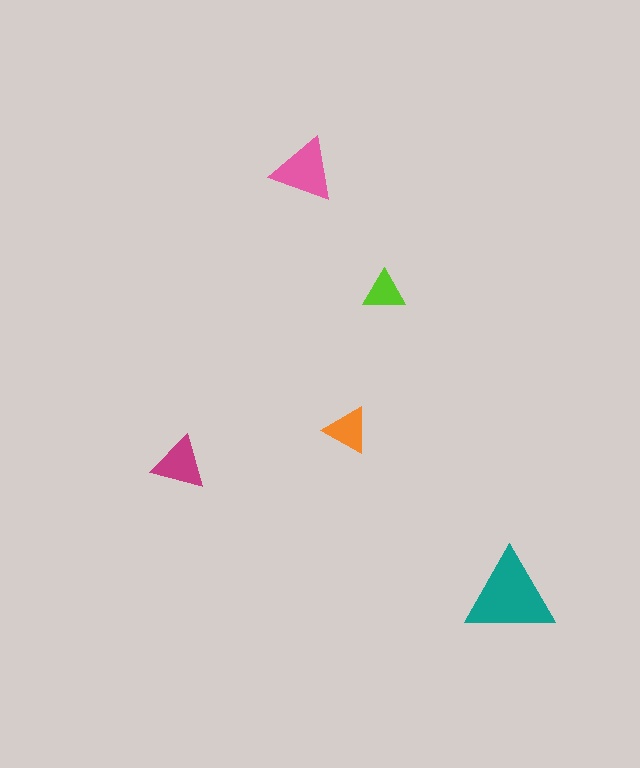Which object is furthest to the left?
The magenta triangle is leftmost.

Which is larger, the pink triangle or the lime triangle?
The pink one.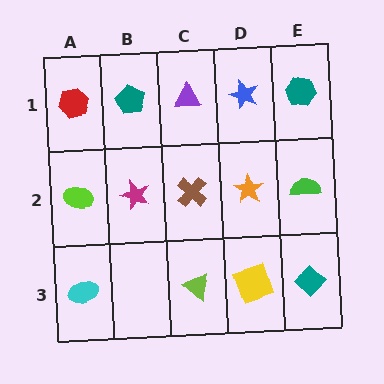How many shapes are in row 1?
5 shapes.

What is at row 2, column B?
A magenta star.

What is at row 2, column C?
A brown cross.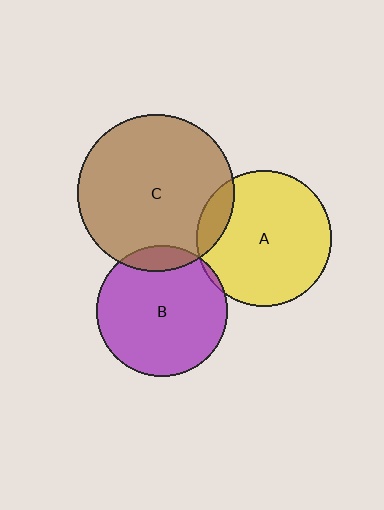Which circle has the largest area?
Circle C (brown).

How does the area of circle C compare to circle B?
Approximately 1.4 times.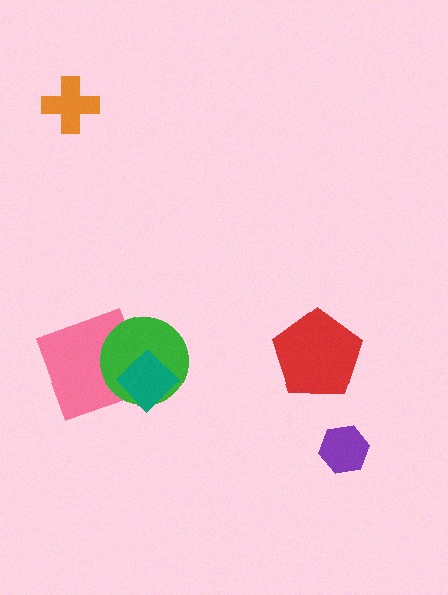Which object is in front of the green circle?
The teal diamond is in front of the green circle.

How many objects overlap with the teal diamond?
2 objects overlap with the teal diamond.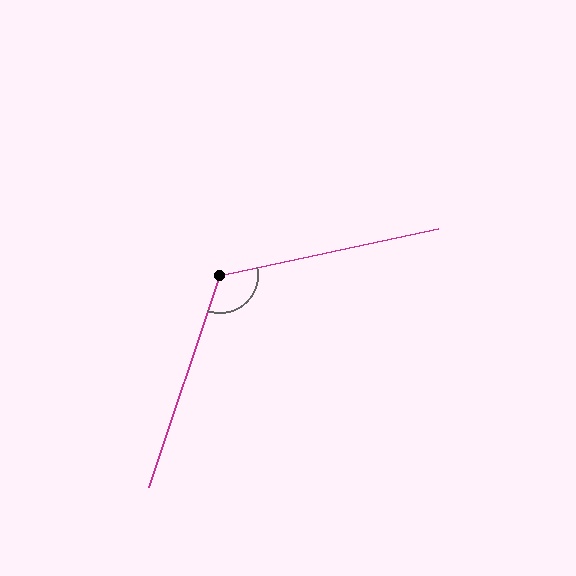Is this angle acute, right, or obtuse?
It is obtuse.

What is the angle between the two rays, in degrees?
Approximately 121 degrees.